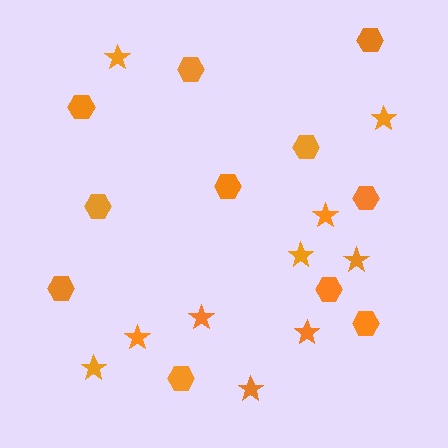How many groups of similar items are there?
There are 2 groups: one group of stars (10) and one group of hexagons (11).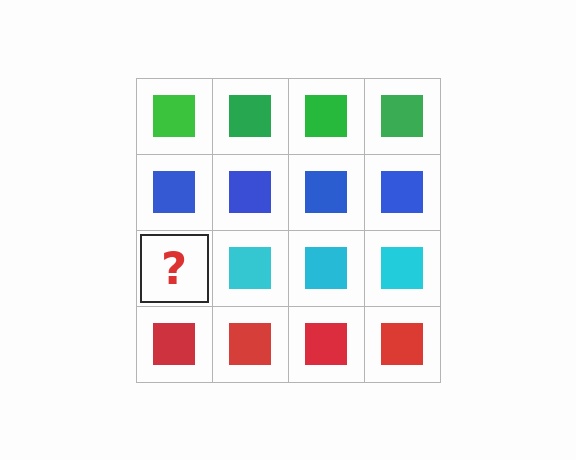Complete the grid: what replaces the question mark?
The question mark should be replaced with a cyan square.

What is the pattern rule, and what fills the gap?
The rule is that each row has a consistent color. The gap should be filled with a cyan square.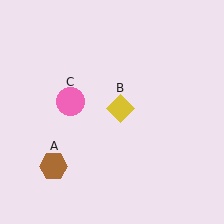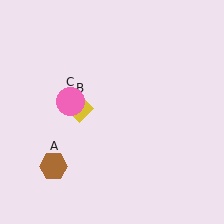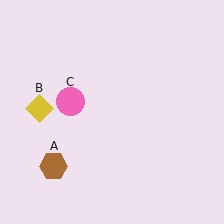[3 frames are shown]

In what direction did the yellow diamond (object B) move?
The yellow diamond (object B) moved left.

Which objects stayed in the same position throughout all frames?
Brown hexagon (object A) and pink circle (object C) remained stationary.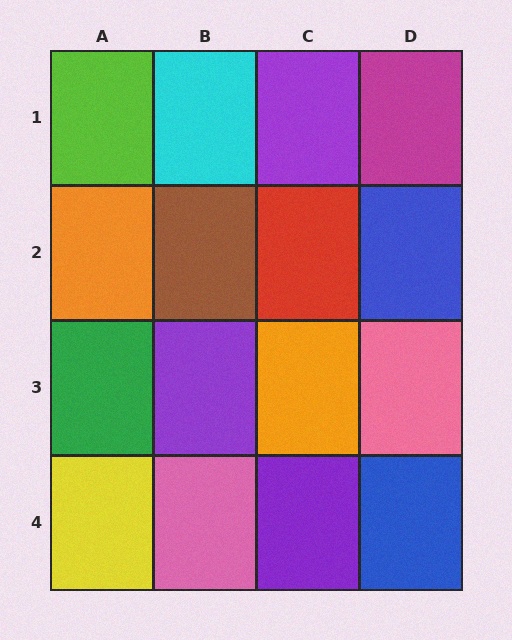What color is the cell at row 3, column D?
Pink.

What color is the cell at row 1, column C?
Purple.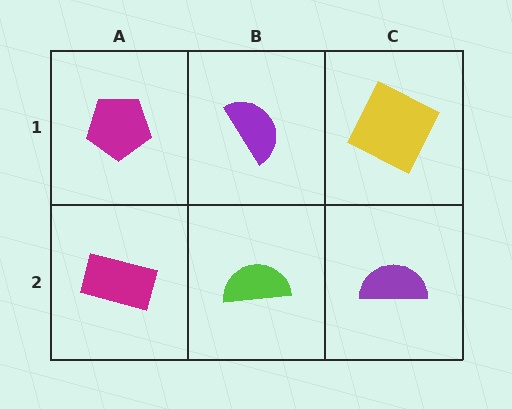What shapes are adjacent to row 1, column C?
A purple semicircle (row 2, column C), a purple semicircle (row 1, column B).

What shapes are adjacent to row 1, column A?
A magenta rectangle (row 2, column A), a purple semicircle (row 1, column B).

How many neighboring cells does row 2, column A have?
2.